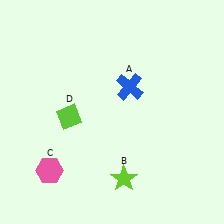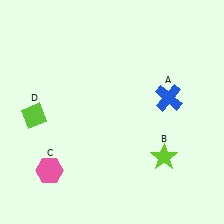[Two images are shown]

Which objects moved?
The objects that moved are: the blue cross (A), the lime star (B), the lime diamond (D).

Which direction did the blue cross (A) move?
The blue cross (A) moved right.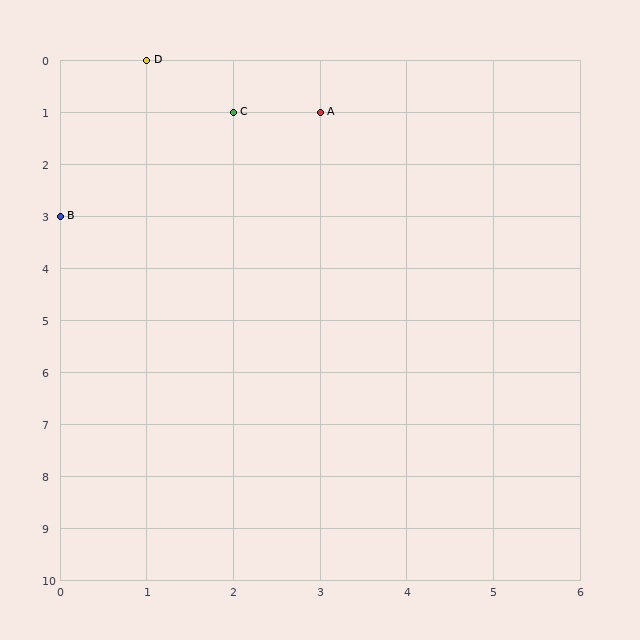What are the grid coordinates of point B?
Point B is at grid coordinates (0, 3).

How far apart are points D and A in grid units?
Points D and A are 2 columns and 1 row apart (about 2.2 grid units diagonally).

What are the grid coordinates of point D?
Point D is at grid coordinates (1, 0).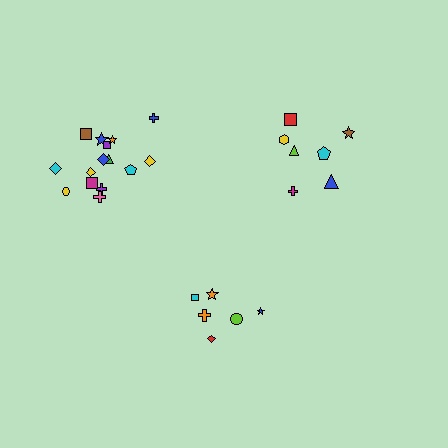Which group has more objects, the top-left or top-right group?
The top-left group.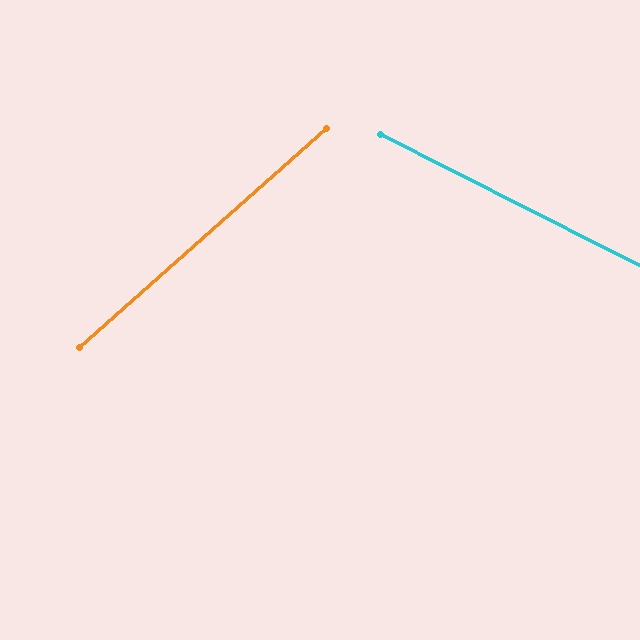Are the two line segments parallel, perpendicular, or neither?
Neither parallel nor perpendicular — they differ by about 68°.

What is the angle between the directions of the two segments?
Approximately 68 degrees.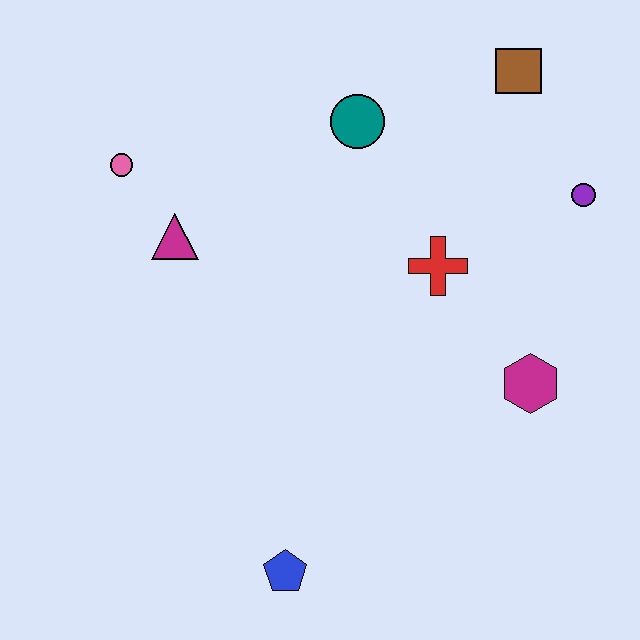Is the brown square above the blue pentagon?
Yes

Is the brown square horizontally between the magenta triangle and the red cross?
No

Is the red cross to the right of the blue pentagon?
Yes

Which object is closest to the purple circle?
The brown square is closest to the purple circle.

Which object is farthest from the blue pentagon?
The brown square is farthest from the blue pentagon.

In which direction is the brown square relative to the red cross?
The brown square is above the red cross.